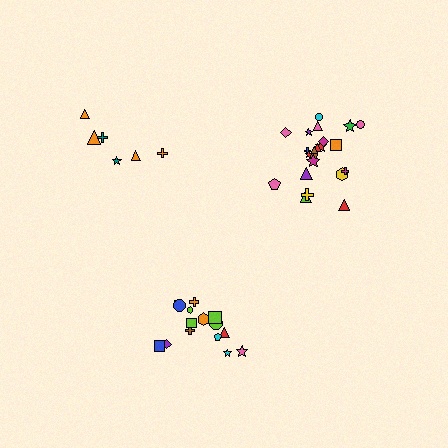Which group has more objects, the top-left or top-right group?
The top-right group.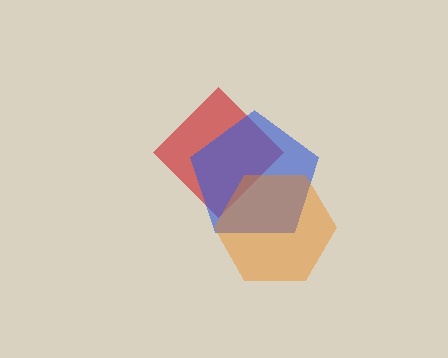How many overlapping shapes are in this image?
There are 3 overlapping shapes in the image.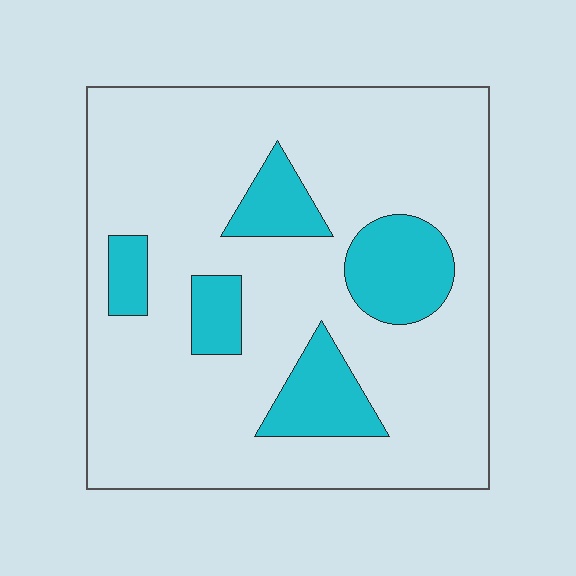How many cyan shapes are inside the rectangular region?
5.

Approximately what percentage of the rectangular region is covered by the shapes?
Approximately 20%.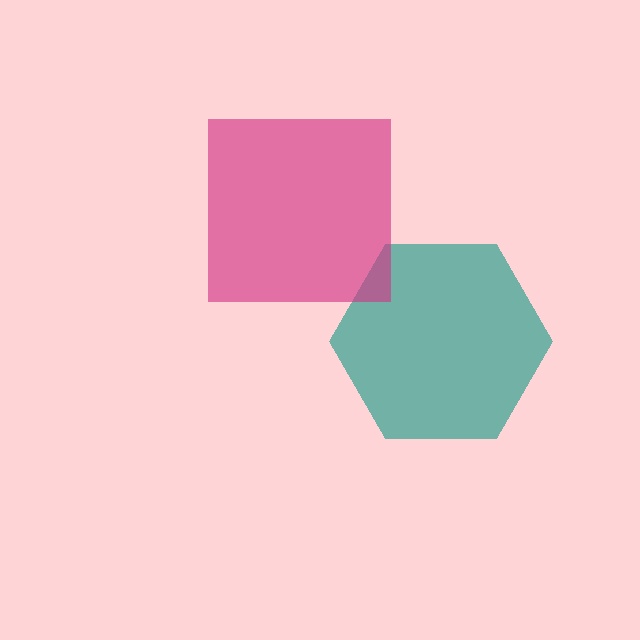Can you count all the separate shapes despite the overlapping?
Yes, there are 2 separate shapes.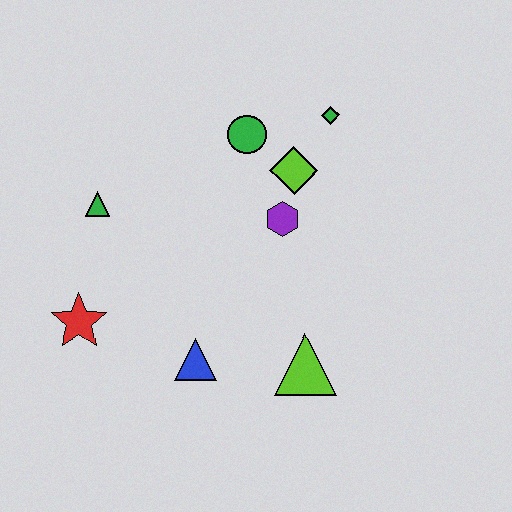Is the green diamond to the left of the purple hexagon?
No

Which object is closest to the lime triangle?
The blue triangle is closest to the lime triangle.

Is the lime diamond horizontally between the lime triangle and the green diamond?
No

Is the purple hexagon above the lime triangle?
Yes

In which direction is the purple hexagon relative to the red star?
The purple hexagon is to the right of the red star.